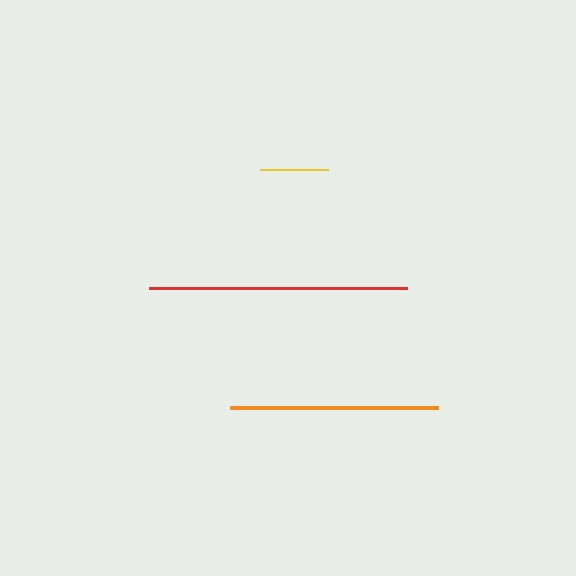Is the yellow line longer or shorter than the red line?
The red line is longer than the yellow line.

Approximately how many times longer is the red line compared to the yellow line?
The red line is approximately 3.8 times the length of the yellow line.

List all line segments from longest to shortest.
From longest to shortest: red, orange, yellow.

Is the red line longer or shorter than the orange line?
The red line is longer than the orange line.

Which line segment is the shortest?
The yellow line is the shortest at approximately 68 pixels.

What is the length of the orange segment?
The orange segment is approximately 208 pixels long.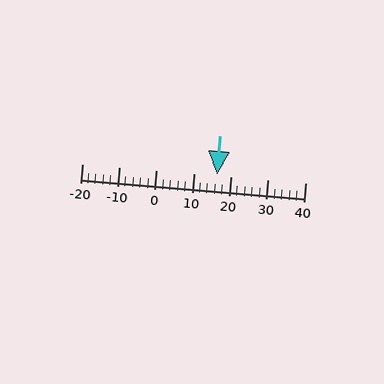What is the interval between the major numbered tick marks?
The major tick marks are spaced 10 units apart.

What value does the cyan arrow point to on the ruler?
The cyan arrow points to approximately 16.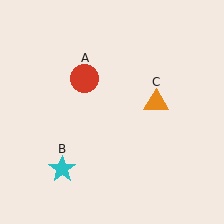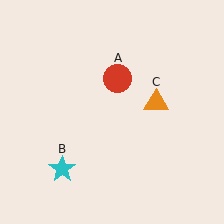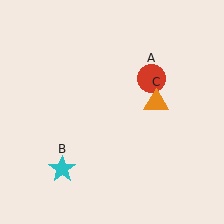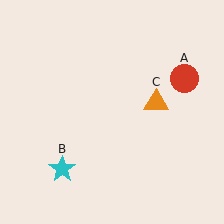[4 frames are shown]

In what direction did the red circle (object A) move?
The red circle (object A) moved right.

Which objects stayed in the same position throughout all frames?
Cyan star (object B) and orange triangle (object C) remained stationary.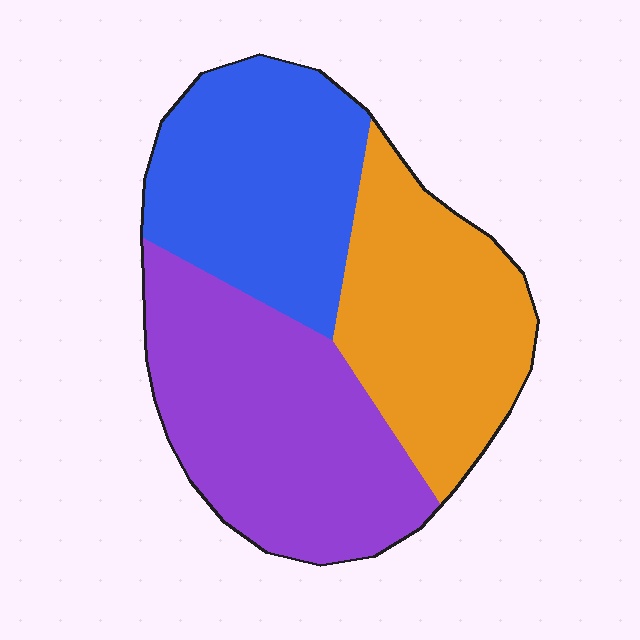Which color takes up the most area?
Purple, at roughly 40%.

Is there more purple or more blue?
Purple.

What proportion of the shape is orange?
Orange covers around 30% of the shape.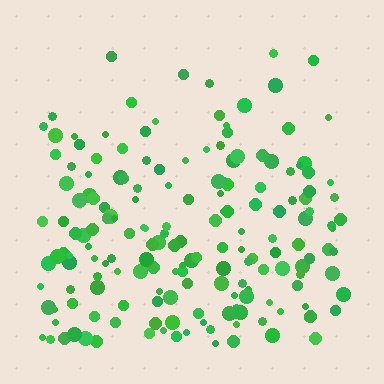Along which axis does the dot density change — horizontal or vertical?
Vertical.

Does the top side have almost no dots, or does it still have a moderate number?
Still a moderate number, just noticeably fewer than the bottom.